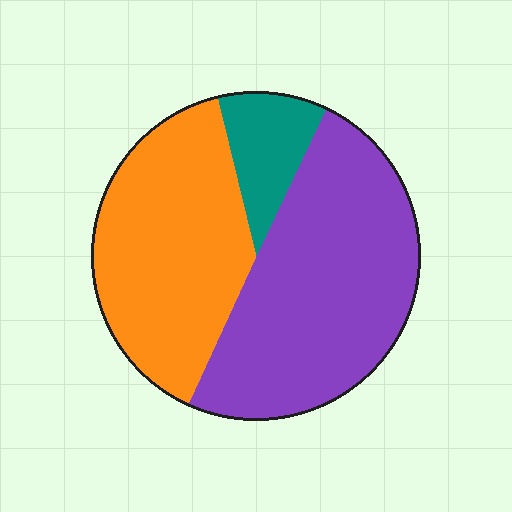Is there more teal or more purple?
Purple.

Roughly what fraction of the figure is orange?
Orange covers 40% of the figure.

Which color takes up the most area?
Purple, at roughly 50%.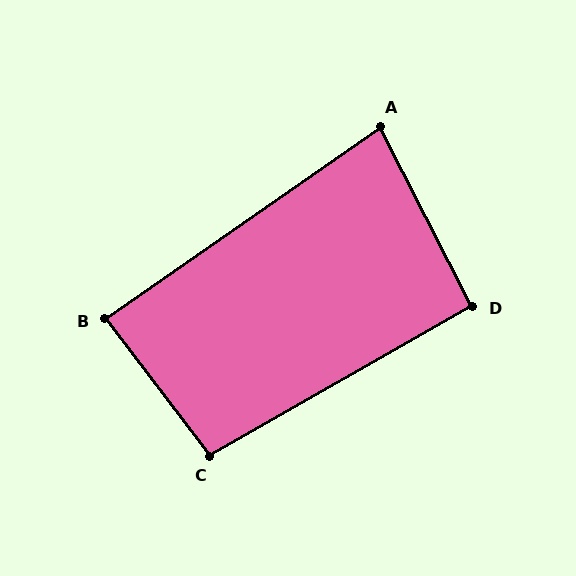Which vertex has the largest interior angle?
C, at approximately 98 degrees.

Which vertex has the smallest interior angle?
A, at approximately 82 degrees.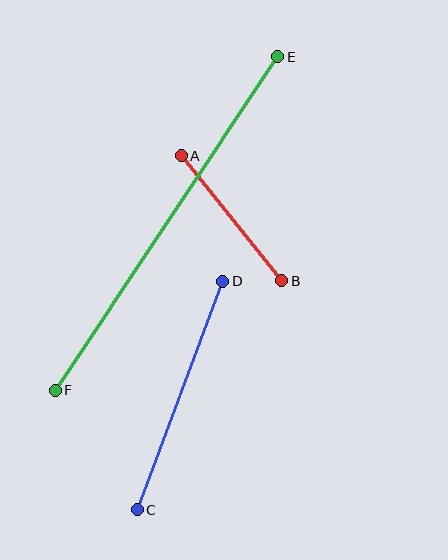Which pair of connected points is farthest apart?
Points E and F are farthest apart.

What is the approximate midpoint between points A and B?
The midpoint is at approximately (231, 218) pixels.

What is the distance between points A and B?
The distance is approximately 160 pixels.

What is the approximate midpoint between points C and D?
The midpoint is at approximately (180, 396) pixels.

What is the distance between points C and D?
The distance is approximately 244 pixels.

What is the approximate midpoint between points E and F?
The midpoint is at approximately (166, 223) pixels.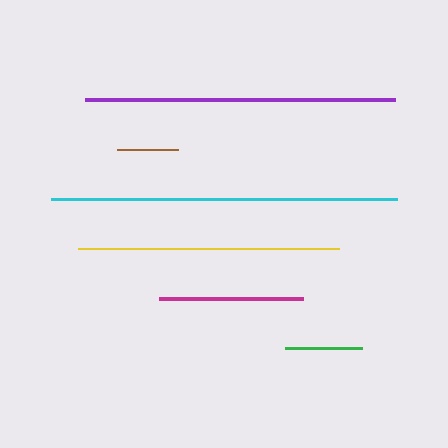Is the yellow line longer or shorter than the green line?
The yellow line is longer than the green line.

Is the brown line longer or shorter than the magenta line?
The magenta line is longer than the brown line.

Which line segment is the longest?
The cyan line is the longest at approximately 346 pixels.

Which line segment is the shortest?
The brown line is the shortest at approximately 60 pixels.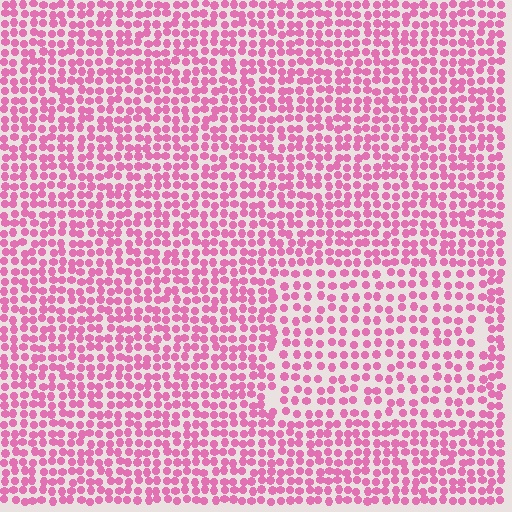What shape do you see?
I see a rectangle.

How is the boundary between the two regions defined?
The boundary is defined by a change in element density (approximately 1.5x ratio). All elements are the same color, size, and shape.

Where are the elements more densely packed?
The elements are more densely packed outside the rectangle boundary.